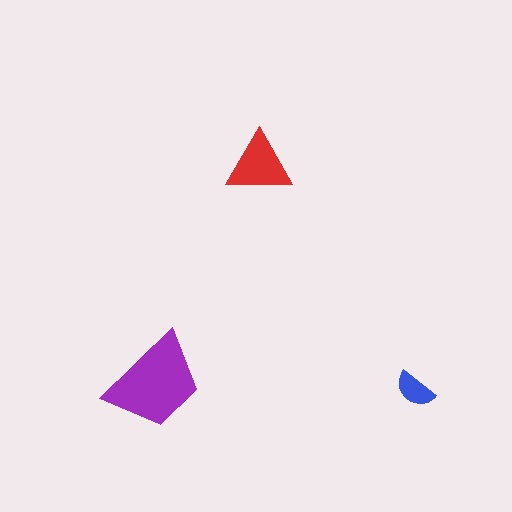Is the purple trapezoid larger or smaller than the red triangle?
Larger.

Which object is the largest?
The purple trapezoid.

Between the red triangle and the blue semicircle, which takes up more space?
The red triangle.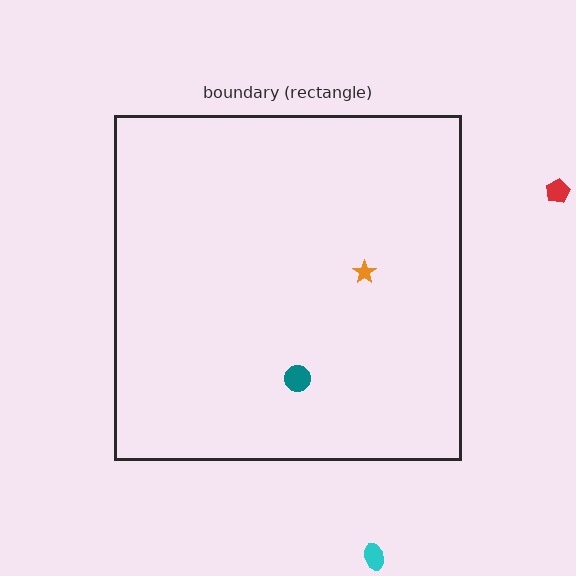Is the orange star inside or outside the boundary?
Inside.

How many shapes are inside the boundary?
2 inside, 2 outside.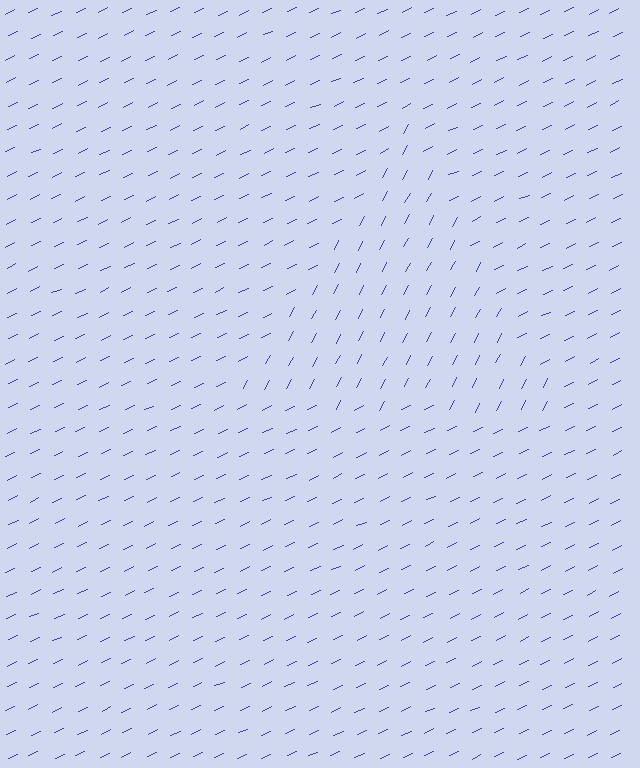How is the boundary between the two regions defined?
The boundary is defined purely by a change in line orientation (approximately 37 degrees difference). All lines are the same color and thickness.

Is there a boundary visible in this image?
Yes, there is a texture boundary formed by a change in line orientation.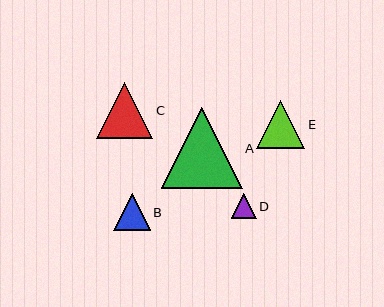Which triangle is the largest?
Triangle A is the largest with a size of approximately 81 pixels.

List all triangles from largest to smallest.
From largest to smallest: A, C, E, B, D.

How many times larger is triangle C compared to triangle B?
Triangle C is approximately 1.5 times the size of triangle B.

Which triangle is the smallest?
Triangle D is the smallest with a size of approximately 25 pixels.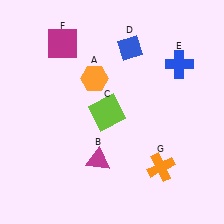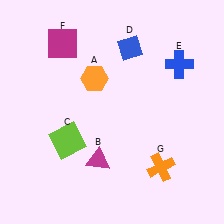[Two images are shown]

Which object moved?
The lime square (C) moved left.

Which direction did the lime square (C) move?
The lime square (C) moved left.